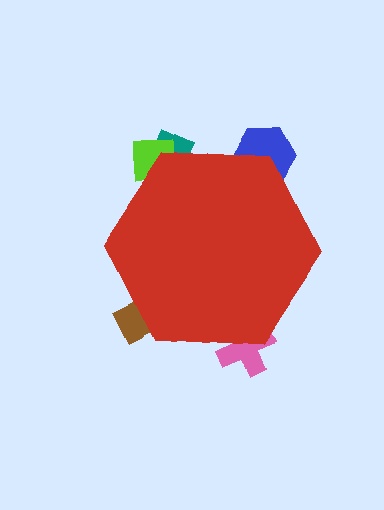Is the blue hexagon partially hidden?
Yes, the blue hexagon is partially hidden behind the red hexagon.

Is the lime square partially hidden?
Yes, the lime square is partially hidden behind the red hexagon.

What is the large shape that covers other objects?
A red hexagon.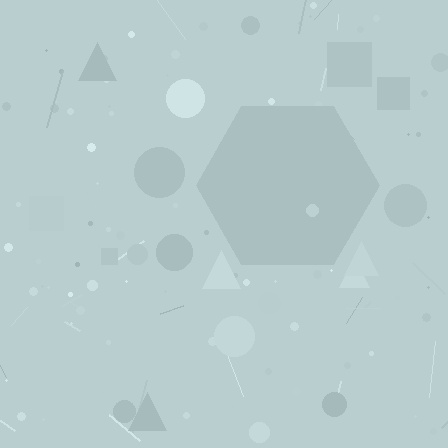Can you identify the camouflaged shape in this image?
The camouflaged shape is a hexagon.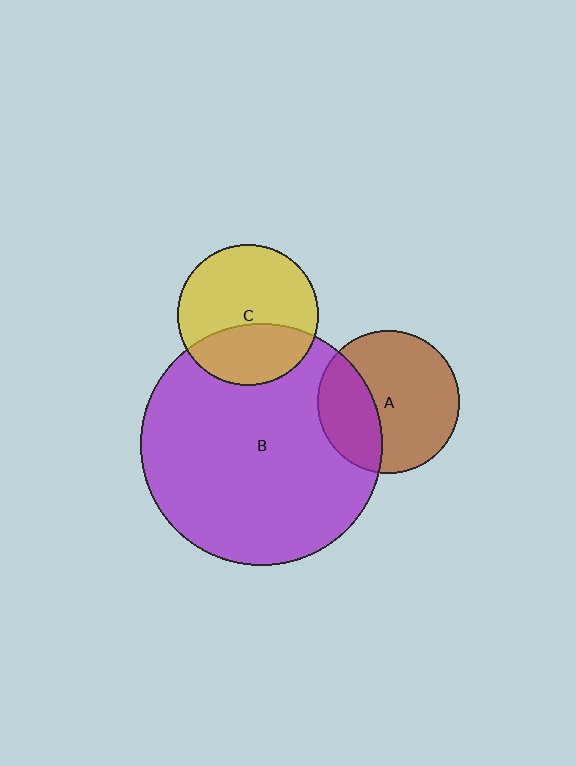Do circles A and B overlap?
Yes.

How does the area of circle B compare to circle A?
Approximately 2.9 times.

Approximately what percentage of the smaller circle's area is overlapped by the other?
Approximately 35%.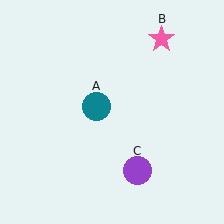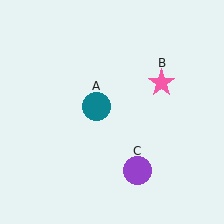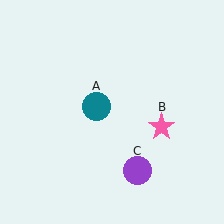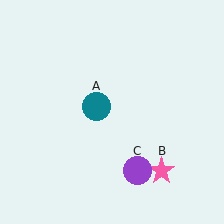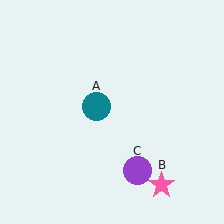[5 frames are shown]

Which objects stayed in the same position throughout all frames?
Teal circle (object A) and purple circle (object C) remained stationary.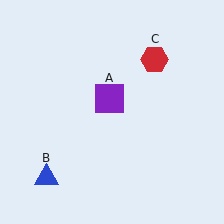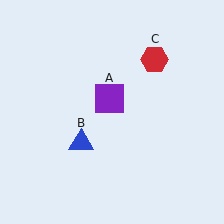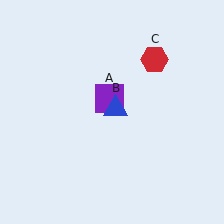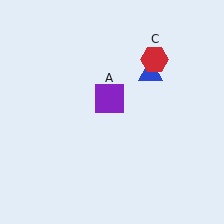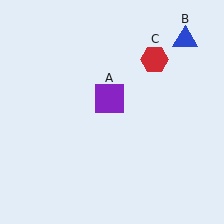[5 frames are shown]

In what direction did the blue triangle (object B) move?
The blue triangle (object B) moved up and to the right.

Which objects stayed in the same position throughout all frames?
Purple square (object A) and red hexagon (object C) remained stationary.